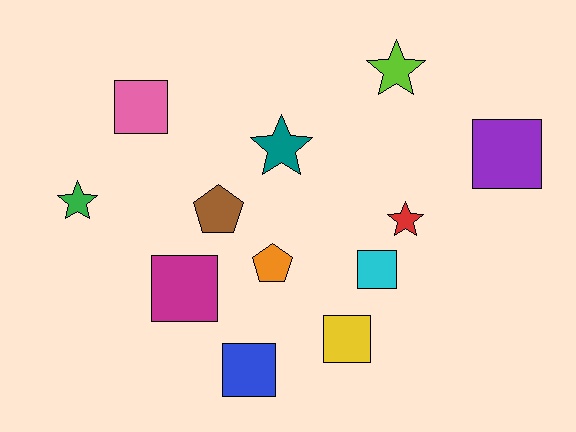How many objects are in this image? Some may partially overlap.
There are 12 objects.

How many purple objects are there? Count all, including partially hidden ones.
There is 1 purple object.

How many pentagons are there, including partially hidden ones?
There are 2 pentagons.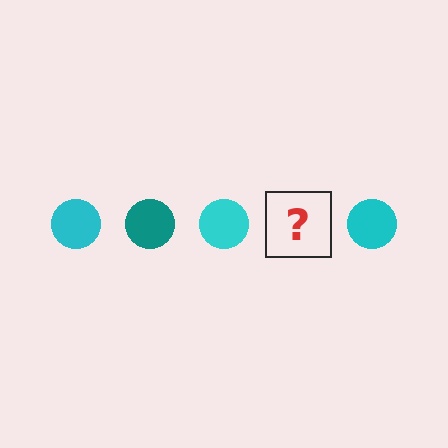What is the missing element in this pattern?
The missing element is a teal circle.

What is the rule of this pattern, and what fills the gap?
The rule is that the pattern cycles through cyan, teal circles. The gap should be filled with a teal circle.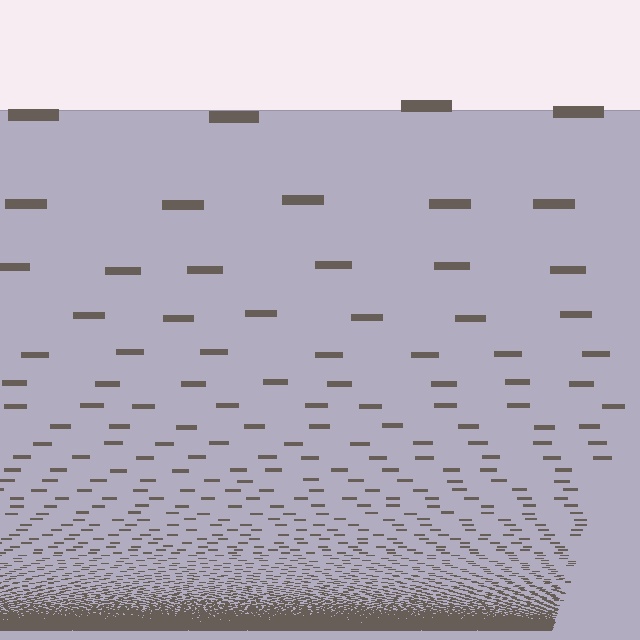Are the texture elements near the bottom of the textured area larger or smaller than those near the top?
Smaller. The gradient is inverted — elements near the bottom are smaller and denser.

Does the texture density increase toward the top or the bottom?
Density increases toward the bottom.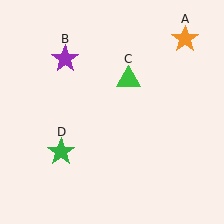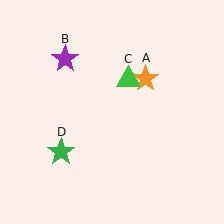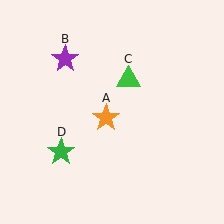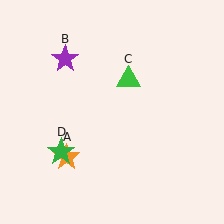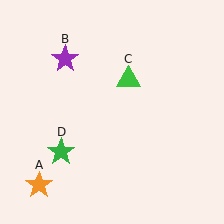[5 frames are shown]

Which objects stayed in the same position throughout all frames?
Purple star (object B) and green triangle (object C) and green star (object D) remained stationary.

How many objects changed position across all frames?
1 object changed position: orange star (object A).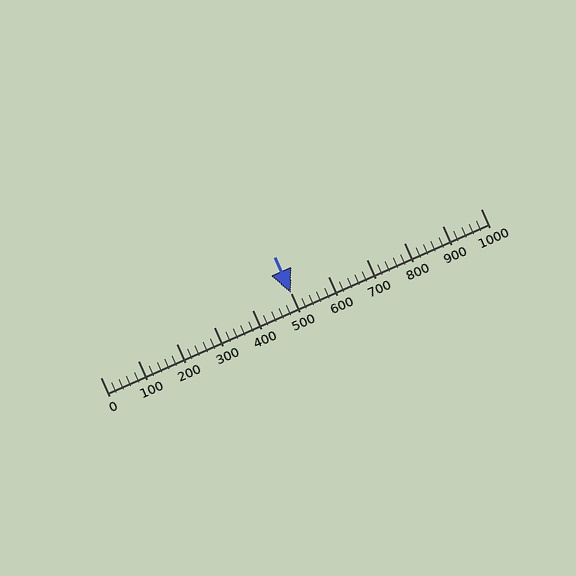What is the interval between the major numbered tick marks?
The major tick marks are spaced 100 units apart.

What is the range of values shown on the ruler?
The ruler shows values from 0 to 1000.